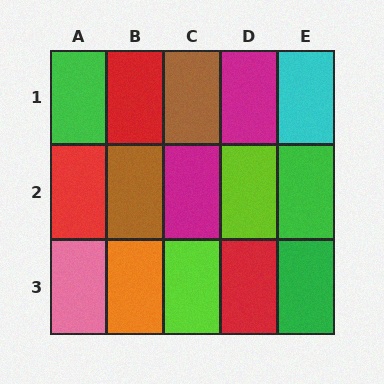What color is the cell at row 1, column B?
Red.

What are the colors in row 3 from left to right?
Pink, orange, lime, red, green.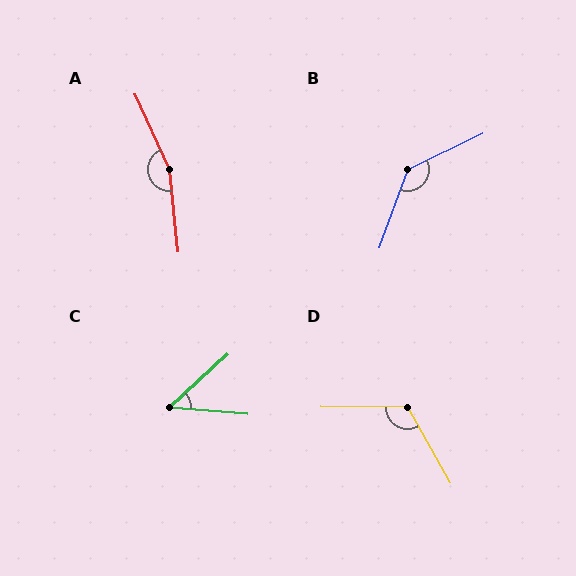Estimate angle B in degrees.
Approximately 136 degrees.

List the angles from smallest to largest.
C (47°), D (119°), B (136°), A (161°).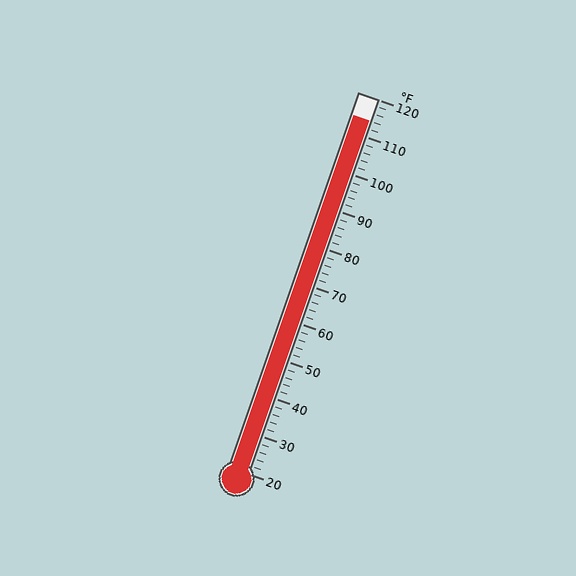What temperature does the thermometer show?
The thermometer shows approximately 114°F.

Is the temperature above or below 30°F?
The temperature is above 30°F.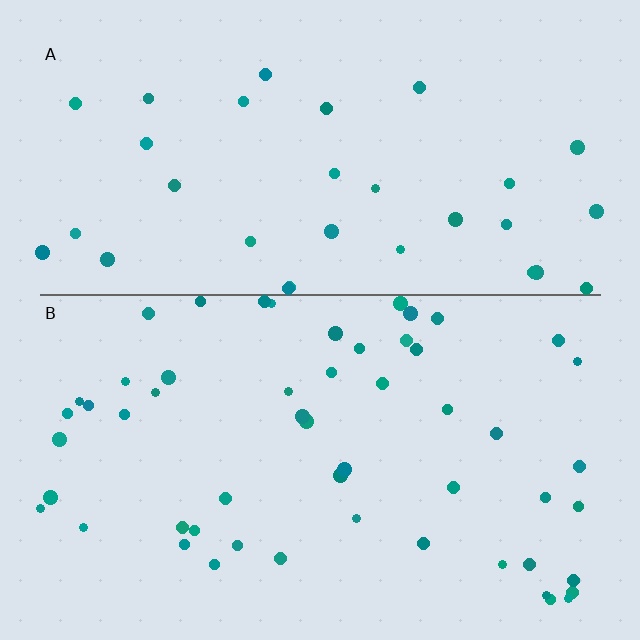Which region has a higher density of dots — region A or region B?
B (the bottom).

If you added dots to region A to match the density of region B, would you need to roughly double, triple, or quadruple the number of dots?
Approximately double.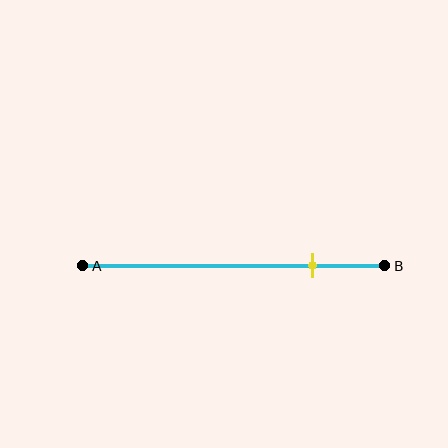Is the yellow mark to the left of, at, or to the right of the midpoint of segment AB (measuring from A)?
The yellow mark is to the right of the midpoint of segment AB.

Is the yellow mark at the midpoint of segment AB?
No, the mark is at about 75% from A, not at the 50% midpoint.